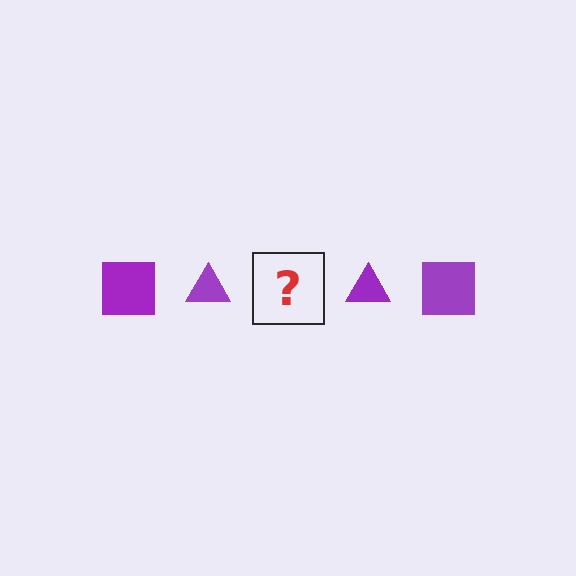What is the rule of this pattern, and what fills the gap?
The rule is that the pattern cycles through square, triangle shapes in purple. The gap should be filled with a purple square.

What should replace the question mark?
The question mark should be replaced with a purple square.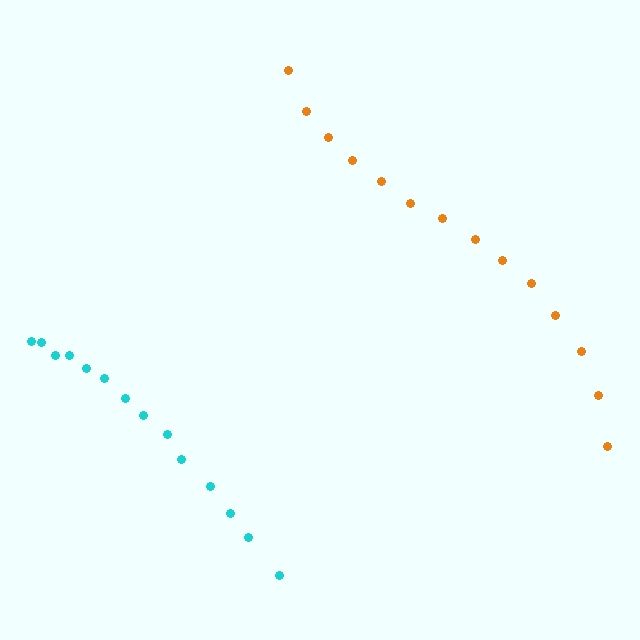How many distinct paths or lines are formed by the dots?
There are 2 distinct paths.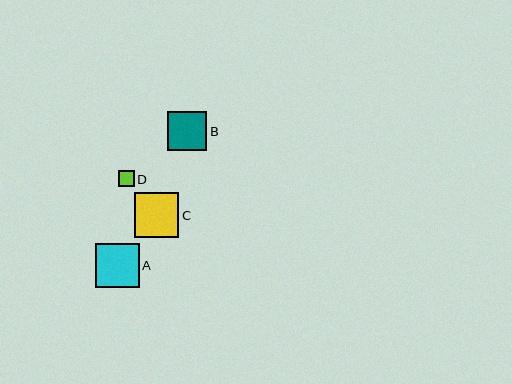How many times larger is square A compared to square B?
Square A is approximately 1.1 times the size of square B.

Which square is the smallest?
Square D is the smallest with a size of approximately 16 pixels.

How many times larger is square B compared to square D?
Square B is approximately 2.5 times the size of square D.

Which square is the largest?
Square C is the largest with a size of approximately 45 pixels.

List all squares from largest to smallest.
From largest to smallest: C, A, B, D.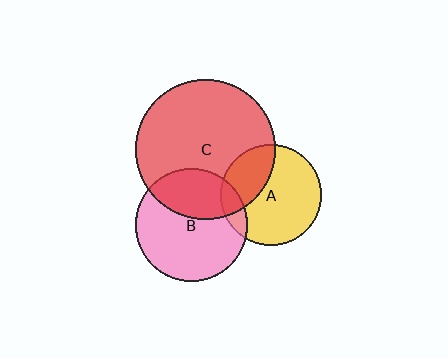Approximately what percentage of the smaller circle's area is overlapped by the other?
Approximately 35%.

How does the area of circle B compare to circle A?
Approximately 1.2 times.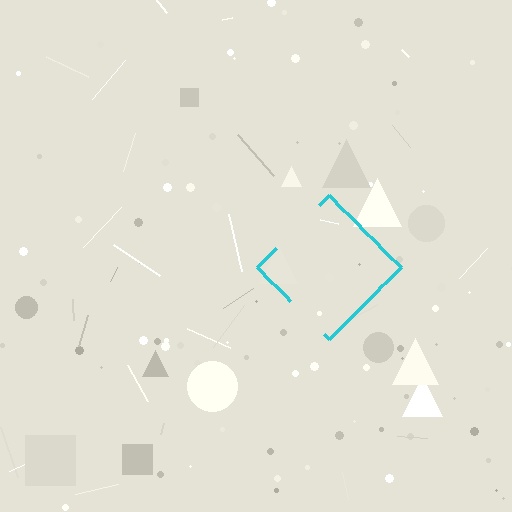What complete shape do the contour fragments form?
The contour fragments form a diamond.